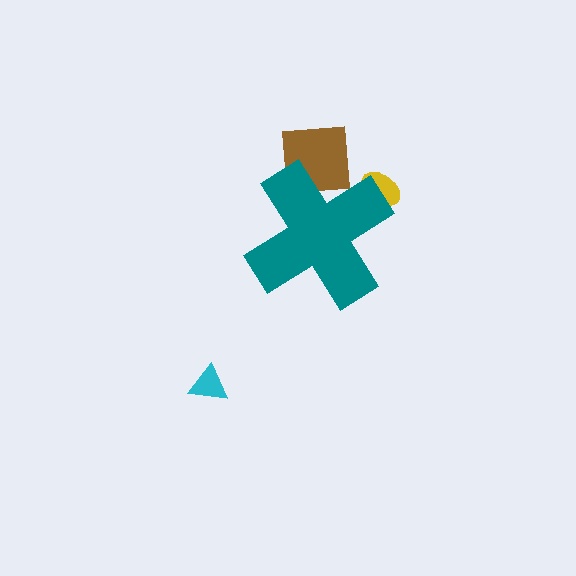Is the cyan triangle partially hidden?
No, the cyan triangle is fully visible.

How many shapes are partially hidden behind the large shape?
2 shapes are partially hidden.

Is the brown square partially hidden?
Yes, the brown square is partially hidden behind the teal cross.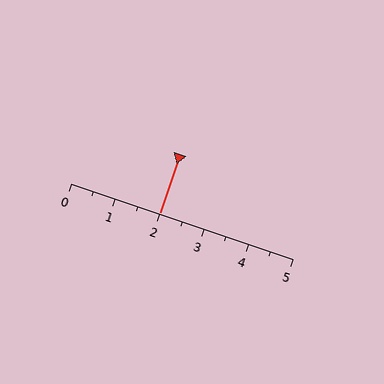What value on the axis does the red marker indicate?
The marker indicates approximately 2.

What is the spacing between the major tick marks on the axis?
The major ticks are spaced 1 apart.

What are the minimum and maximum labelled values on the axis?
The axis runs from 0 to 5.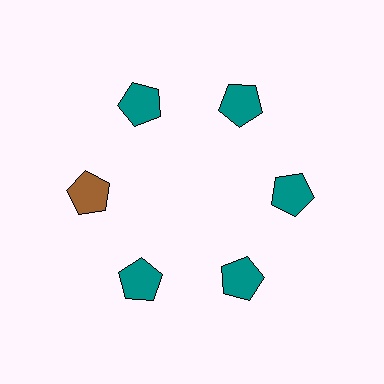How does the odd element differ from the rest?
It has a different color: brown instead of teal.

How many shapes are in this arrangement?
There are 6 shapes arranged in a ring pattern.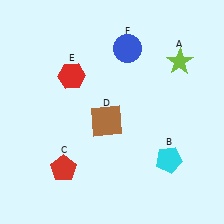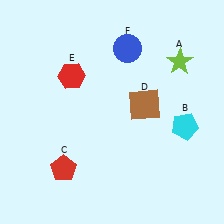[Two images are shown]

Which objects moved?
The objects that moved are: the cyan pentagon (B), the brown square (D).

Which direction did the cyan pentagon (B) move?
The cyan pentagon (B) moved up.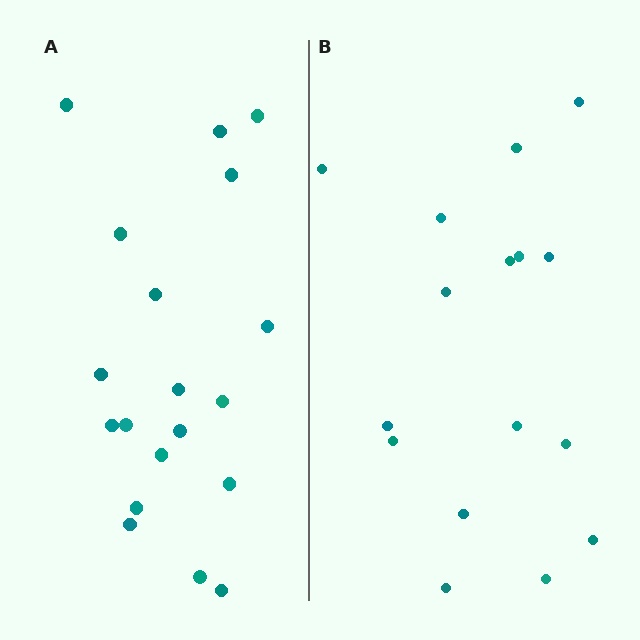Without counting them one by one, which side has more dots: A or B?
Region A (the left region) has more dots.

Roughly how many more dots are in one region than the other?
Region A has just a few more — roughly 2 or 3 more dots than region B.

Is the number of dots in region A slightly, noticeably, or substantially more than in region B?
Region A has only slightly more — the two regions are fairly close. The ratio is roughly 1.2 to 1.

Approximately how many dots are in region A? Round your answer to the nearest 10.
About 20 dots. (The exact count is 19, which rounds to 20.)